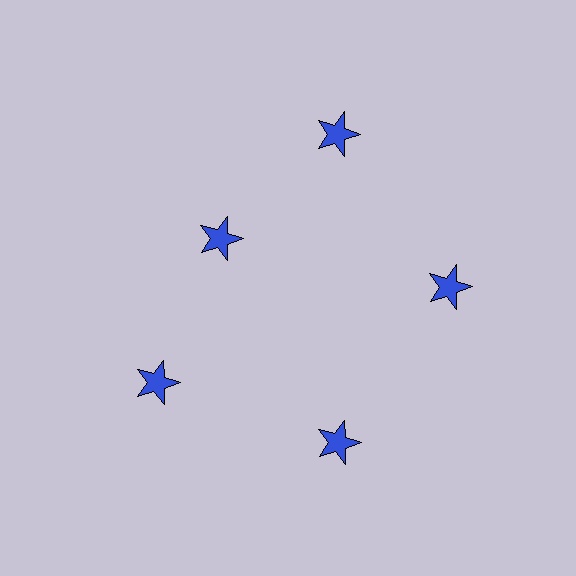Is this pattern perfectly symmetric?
No. The 5 blue stars are arranged in a ring, but one element near the 10 o'clock position is pulled inward toward the center, breaking the 5-fold rotational symmetry.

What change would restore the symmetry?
The symmetry would be restored by moving it outward, back onto the ring so that all 5 stars sit at equal angles and equal distance from the center.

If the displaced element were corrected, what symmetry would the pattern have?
It would have 5-fold rotational symmetry — the pattern would map onto itself every 72 degrees.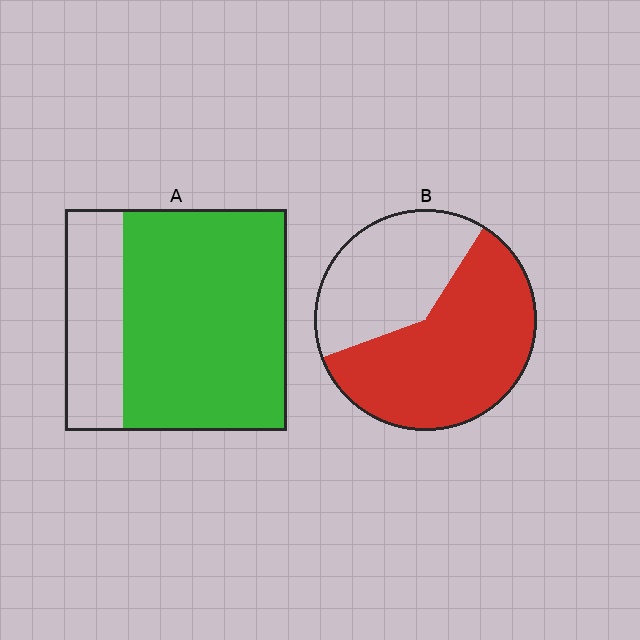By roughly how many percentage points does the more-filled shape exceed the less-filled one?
By roughly 15 percentage points (A over B).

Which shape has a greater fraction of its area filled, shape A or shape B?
Shape A.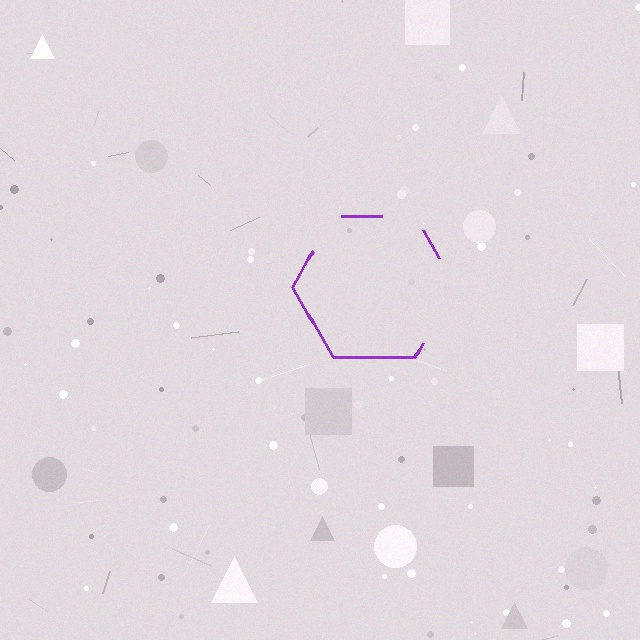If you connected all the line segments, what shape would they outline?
They would outline a hexagon.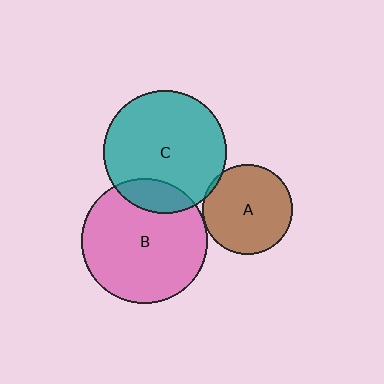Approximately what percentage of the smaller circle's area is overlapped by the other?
Approximately 15%.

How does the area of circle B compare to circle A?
Approximately 2.0 times.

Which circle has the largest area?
Circle B (pink).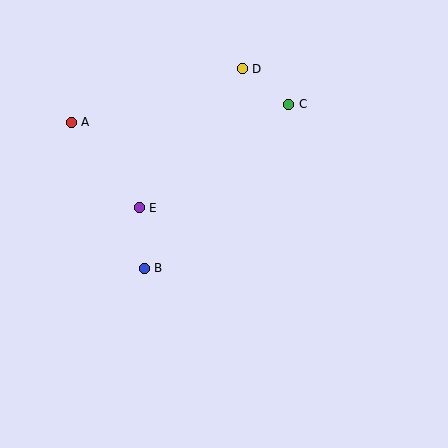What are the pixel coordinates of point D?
Point D is at (242, 69).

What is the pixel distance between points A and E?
The distance between A and E is 109 pixels.